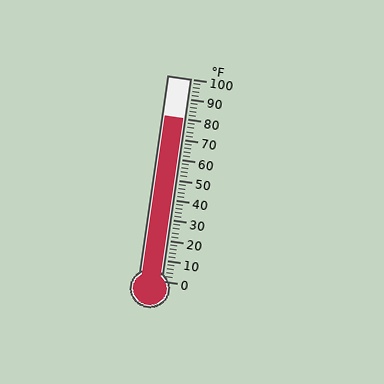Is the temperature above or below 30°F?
The temperature is above 30°F.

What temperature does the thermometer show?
The thermometer shows approximately 80°F.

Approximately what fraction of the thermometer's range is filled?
The thermometer is filled to approximately 80% of its range.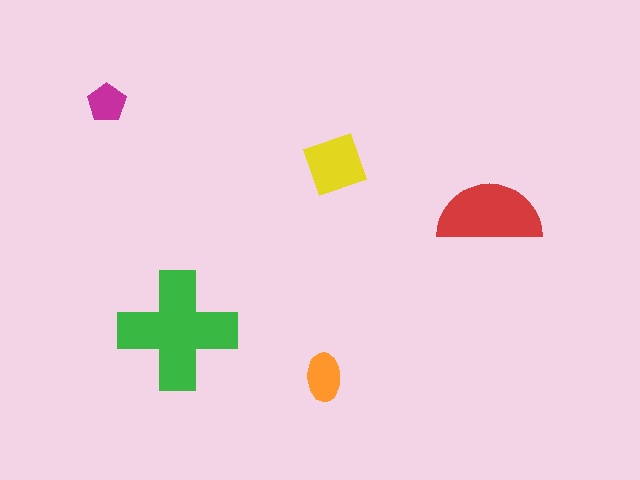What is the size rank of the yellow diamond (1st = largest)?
3rd.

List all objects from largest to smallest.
The green cross, the red semicircle, the yellow diamond, the orange ellipse, the magenta pentagon.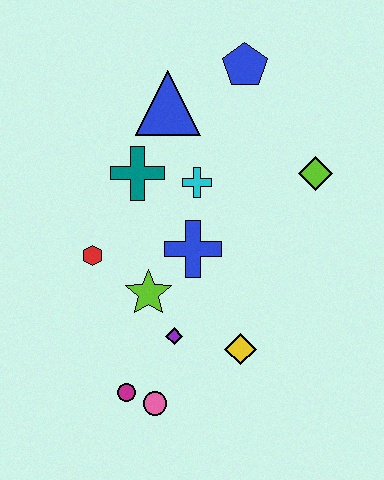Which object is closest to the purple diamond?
The lime star is closest to the purple diamond.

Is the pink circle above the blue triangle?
No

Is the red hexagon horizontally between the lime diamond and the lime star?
No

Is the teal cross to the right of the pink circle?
No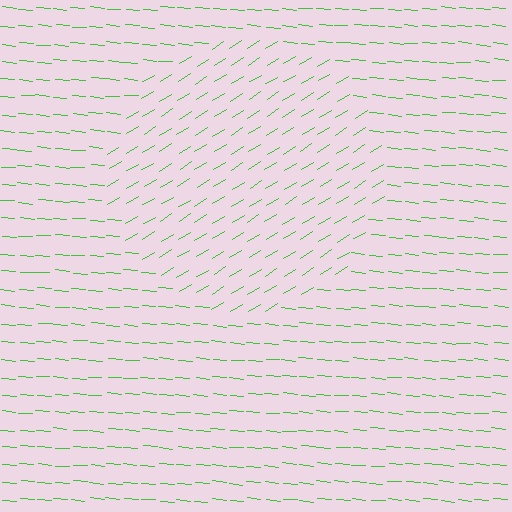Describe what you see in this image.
The image is filled with small green line segments. A circle region in the image has lines oriented differently from the surrounding lines, creating a visible texture boundary.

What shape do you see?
I see a circle.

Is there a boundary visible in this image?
Yes, there is a texture boundary formed by a change in line orientation.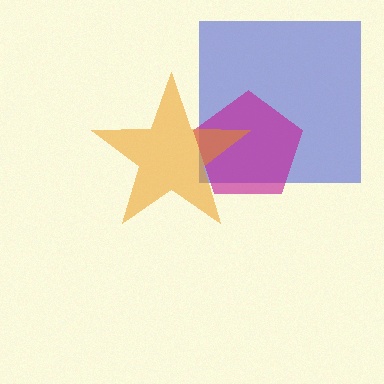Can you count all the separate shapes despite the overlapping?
Yes, there are 3 separate shapes.